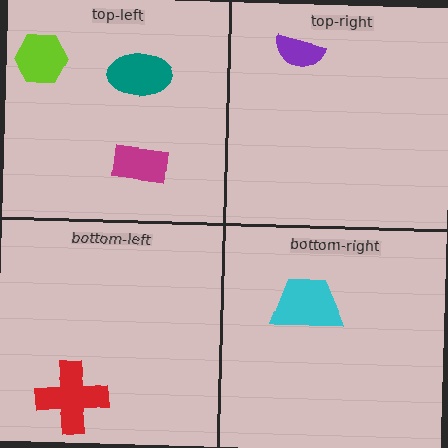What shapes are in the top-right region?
The purple semicircle.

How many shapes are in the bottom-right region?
1.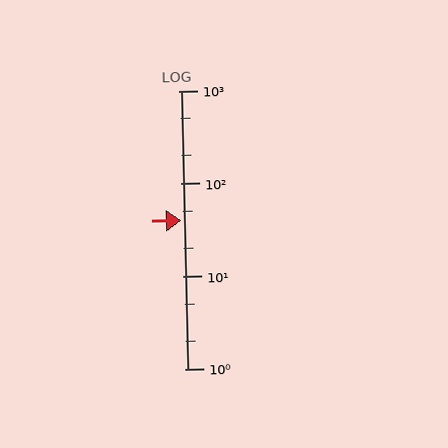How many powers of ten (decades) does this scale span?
The scale spans 3 decades, from 1 to 1000.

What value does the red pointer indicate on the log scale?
The pointer indicates approximately 40.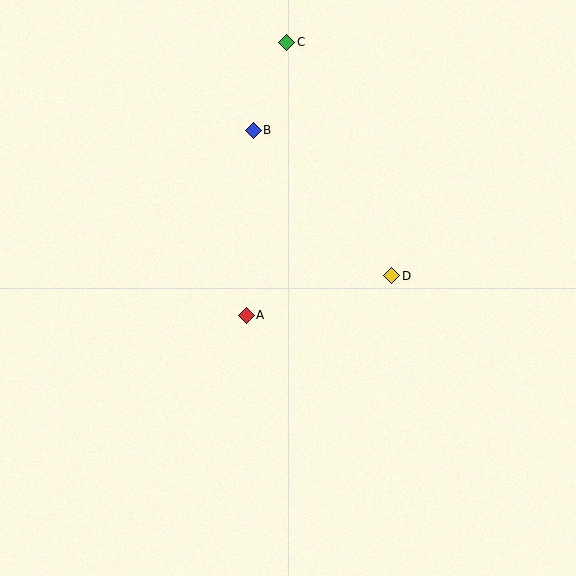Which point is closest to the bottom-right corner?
Point D is closest to the bottom-right corner.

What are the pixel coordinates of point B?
Point B is at (253, 130).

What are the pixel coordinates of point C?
Point C is at (287, 42).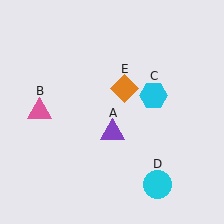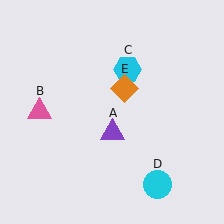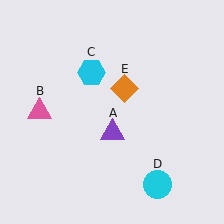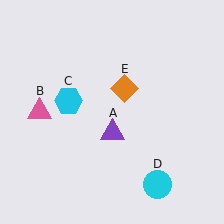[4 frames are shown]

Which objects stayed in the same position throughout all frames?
Purple triangle (object A) and pink triangle (object B) and cyan circle (object D) and orange diamond (object E) remained stationary.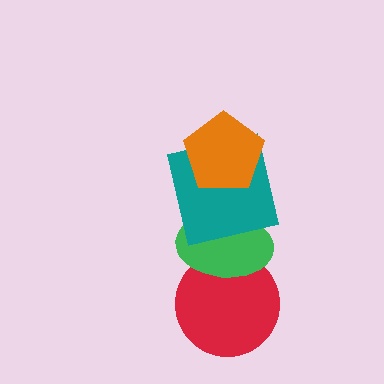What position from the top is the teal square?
The teal square is 2nd from the top.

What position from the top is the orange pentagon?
The orange pentagon is 1st from the top.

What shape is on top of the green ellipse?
The teal square is on top of the green ellipse.